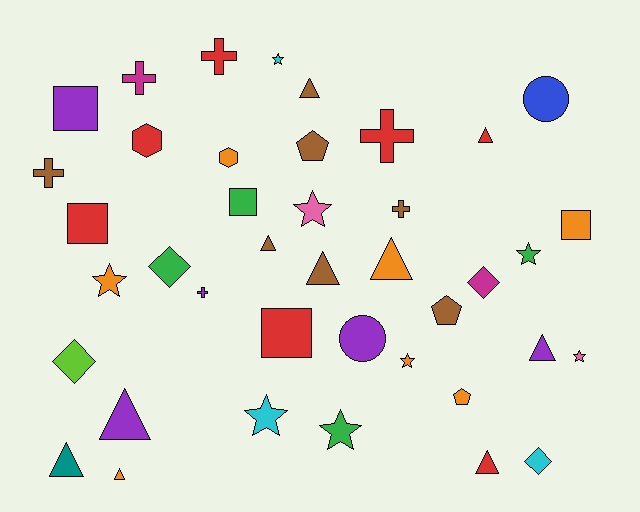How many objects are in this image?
There are 40 objects.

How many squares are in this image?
There are 5 squares.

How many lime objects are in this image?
There is 1 lime object.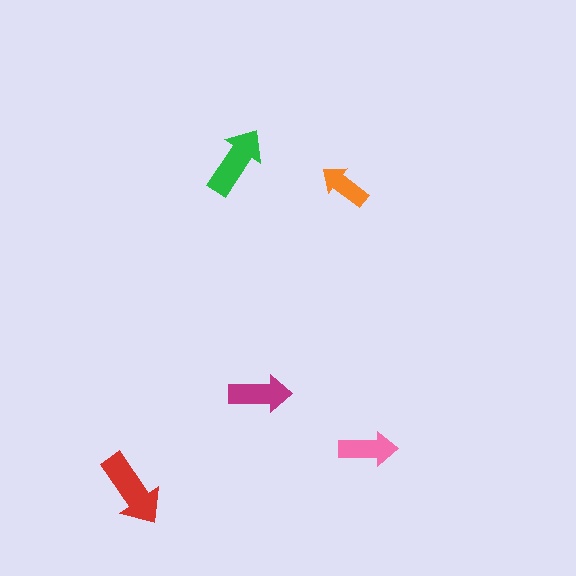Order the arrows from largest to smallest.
the red one, the green one, the magenta one, the pink one, the orange one.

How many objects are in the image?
There are 5 objects in the image.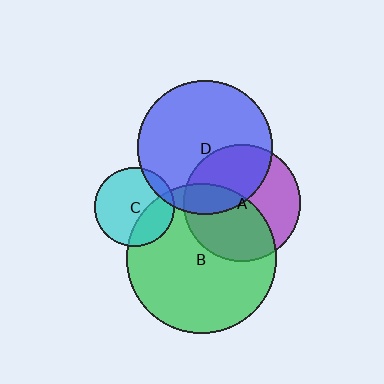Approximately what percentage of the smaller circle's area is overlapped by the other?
Approximately 30%.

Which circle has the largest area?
Circle B (green).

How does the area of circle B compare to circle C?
Approximately 3.5 times.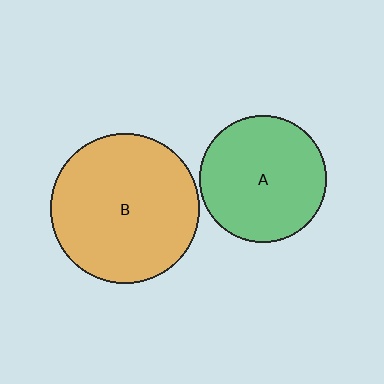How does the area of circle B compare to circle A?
Approximately 1.4 times.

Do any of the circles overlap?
No, none of the circles overlap.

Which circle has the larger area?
Circle B (orange).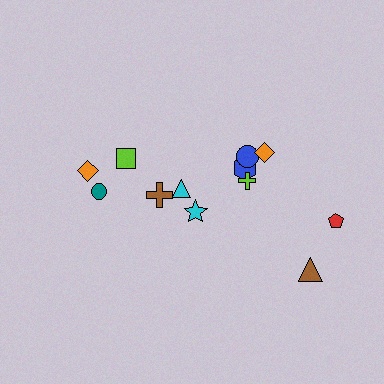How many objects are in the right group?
There are 7 objects.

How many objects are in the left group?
There are 5 objects.